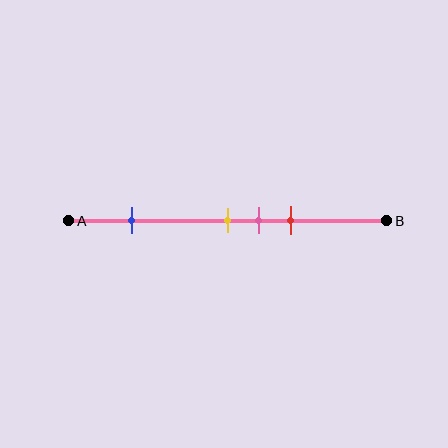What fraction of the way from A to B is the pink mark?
The pink mark is approximately 60% (0.6) of the way from A to B.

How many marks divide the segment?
There are 4 marks dividing the segment.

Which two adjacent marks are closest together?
The yellow and pink marks are the closest adjacent pair.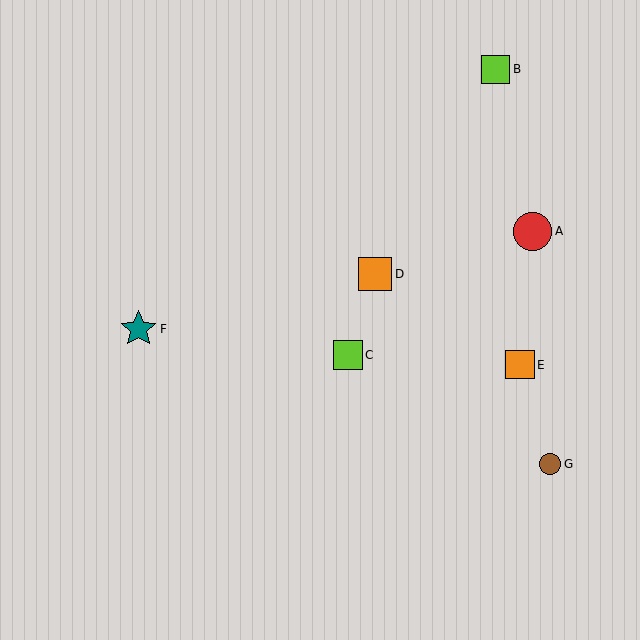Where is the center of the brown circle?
The center of the brown circle is at (550, 464).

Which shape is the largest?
The red circle (labeled A) is the largest.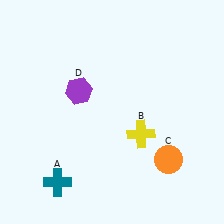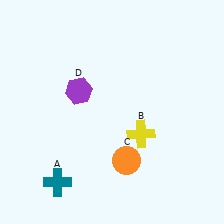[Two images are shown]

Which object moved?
The orange circle (C) moved left.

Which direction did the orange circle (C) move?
The orange circle (C) moved left.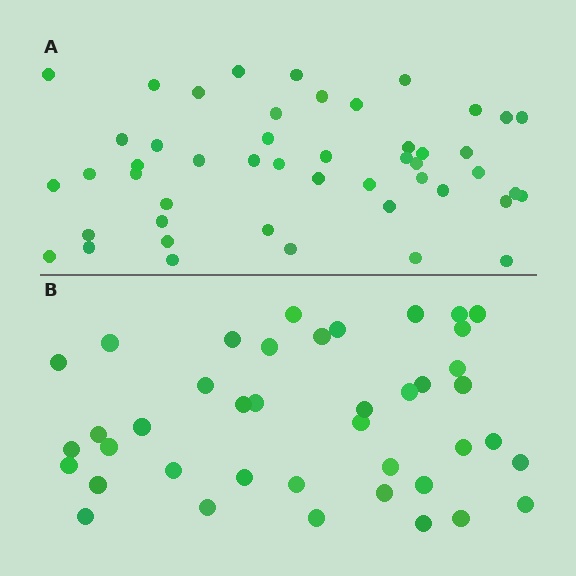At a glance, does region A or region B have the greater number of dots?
Region A (the top region) has more dots.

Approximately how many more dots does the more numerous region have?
Region A has roughly 8 or so more dots than region B.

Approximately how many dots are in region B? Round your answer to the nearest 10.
About 40 dots. (The exact count is 41, which rounds to 40.)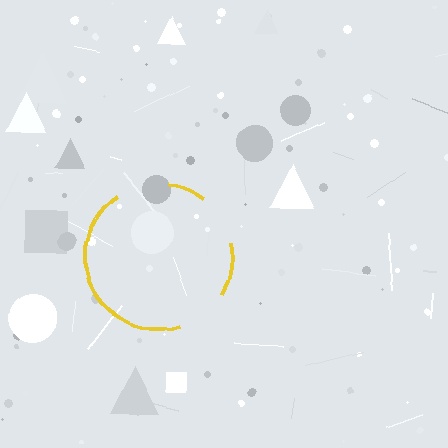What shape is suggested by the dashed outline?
The dashed outline suggests a circle.